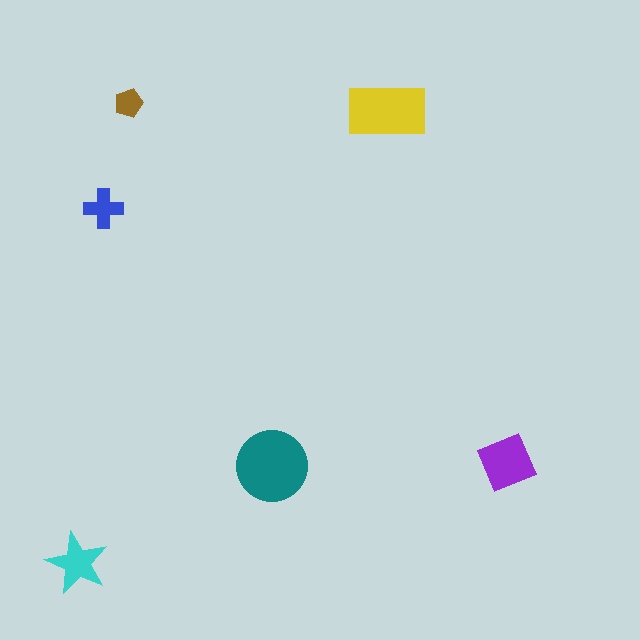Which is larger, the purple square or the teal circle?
The teal circle.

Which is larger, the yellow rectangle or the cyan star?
The yellow rectangle.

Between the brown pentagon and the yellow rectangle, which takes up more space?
The yellow rectangle.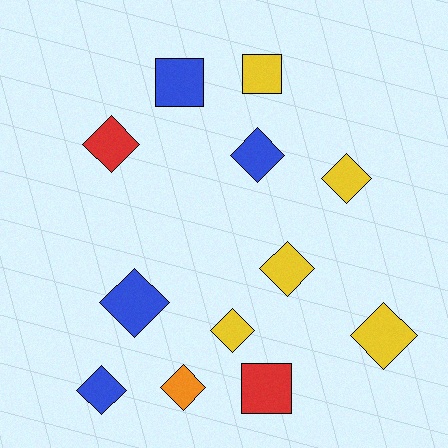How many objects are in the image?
There are 12 objects.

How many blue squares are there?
There is 1 blue square.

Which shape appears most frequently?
Diamond, with 9 objects.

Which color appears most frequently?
Yellow, with 5 objects.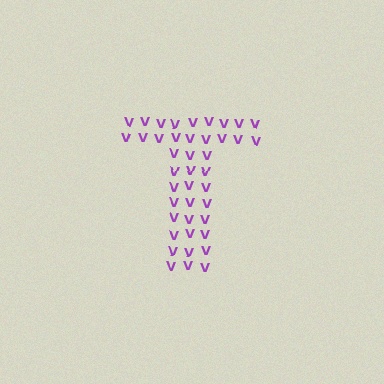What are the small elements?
The small elements are letter V's.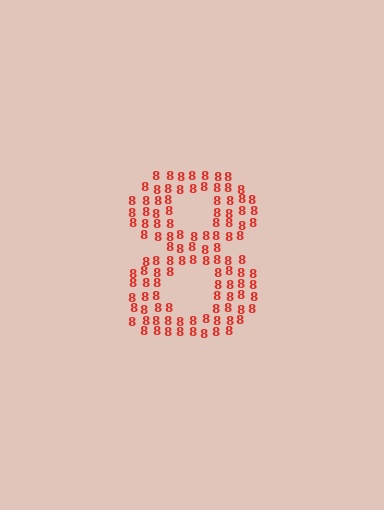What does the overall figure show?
The overall figure shows the digit 8.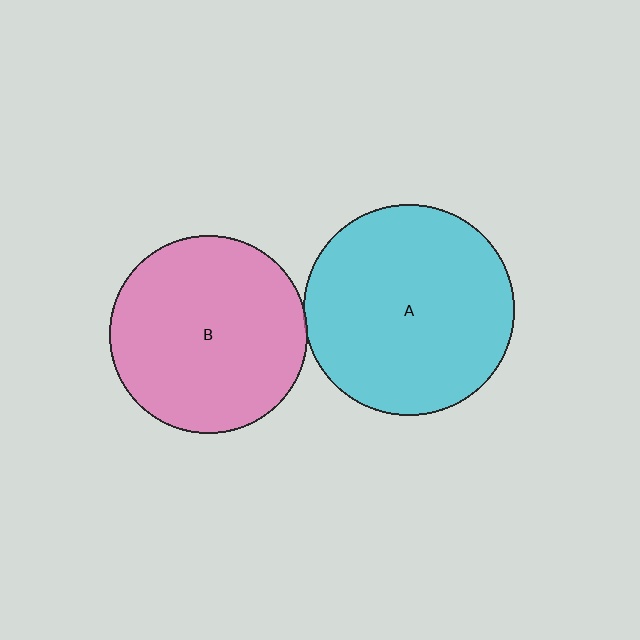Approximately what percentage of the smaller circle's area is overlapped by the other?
Approximately 5%.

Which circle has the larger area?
Circle A (cyan).